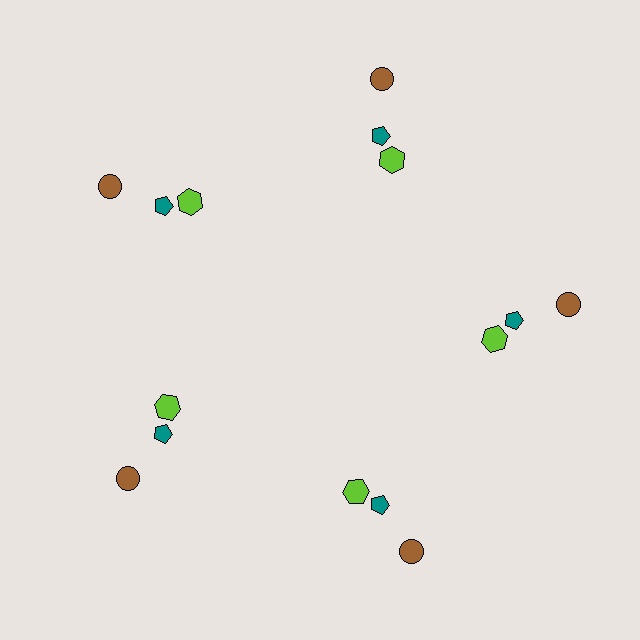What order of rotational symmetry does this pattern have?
This pattern has 5-fold rotational symmetry.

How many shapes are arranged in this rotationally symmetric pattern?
There are 15 shapes, arranged in 5 groups of 3.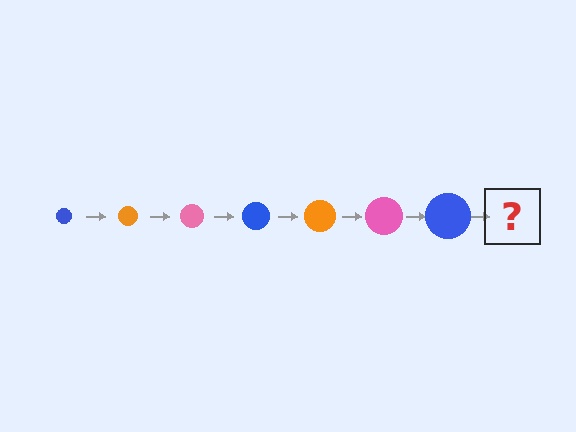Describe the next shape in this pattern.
It should be an orange circle, larger than the previous one.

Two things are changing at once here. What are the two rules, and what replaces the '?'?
The two rules are that the circle grows larger each step and the color cycles through blue, orange, and pink. The '?' should be an orange circle, larger than the previous one.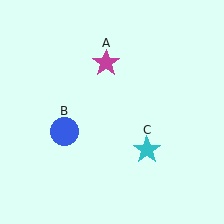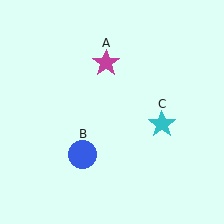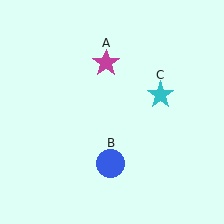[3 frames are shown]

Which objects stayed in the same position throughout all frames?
Magenta star (object A) remained stationary.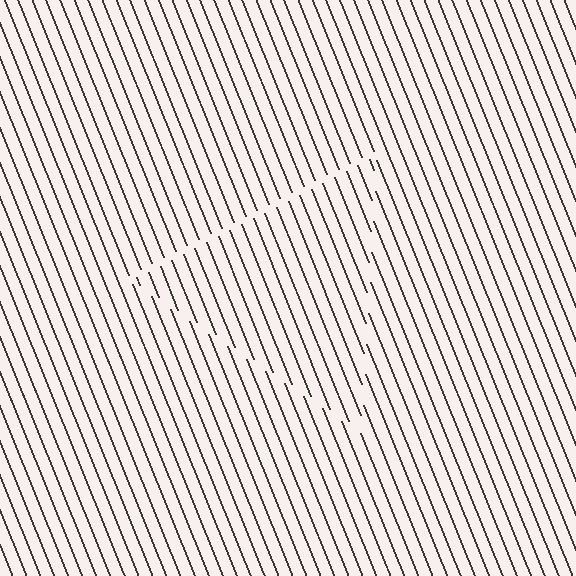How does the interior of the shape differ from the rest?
The interior of the shape contains the same grating, shifted by half a period — the contour is defined by the phase discontinuity where line-ends from the inner and outer gratings abut.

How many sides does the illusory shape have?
3 sides — the line-ends trace a triangle.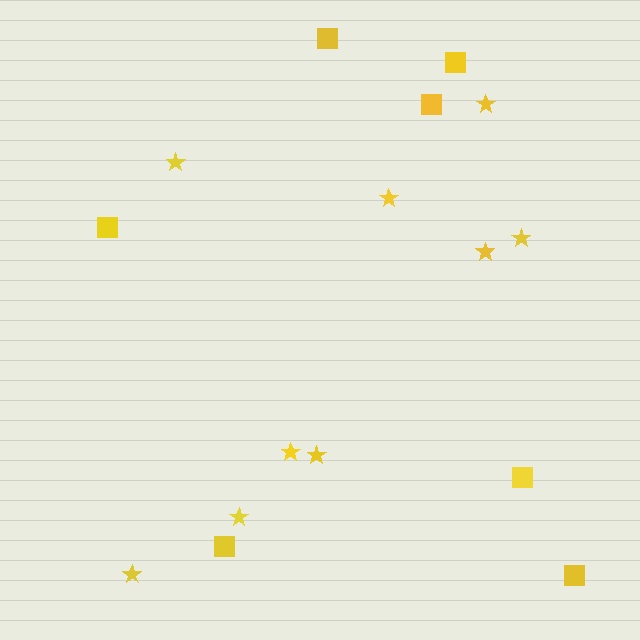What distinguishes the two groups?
There are 2 groups: one group of stars (9) and one group of squares (7).